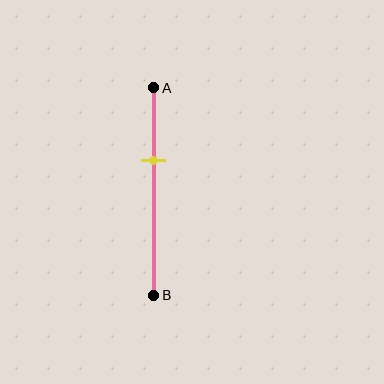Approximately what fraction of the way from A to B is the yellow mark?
The yellow mark is approximately 35% of the way from A to B.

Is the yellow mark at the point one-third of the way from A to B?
Yes, the mark is approximately at the one-third point.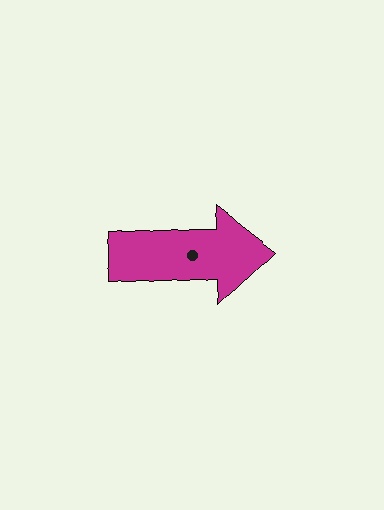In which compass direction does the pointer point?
East.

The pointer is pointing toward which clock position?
Roughly 3 o'clock.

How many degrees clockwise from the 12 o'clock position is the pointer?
Approximately 87 degrees.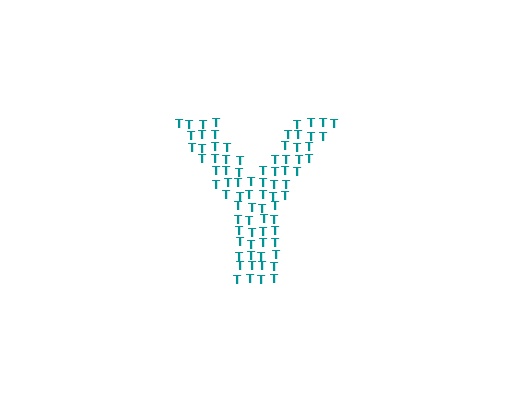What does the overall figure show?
The overall figure shows the letter Y.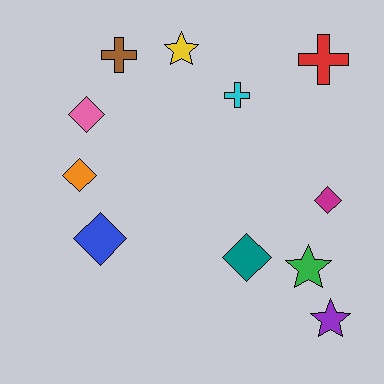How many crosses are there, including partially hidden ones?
There are 3 crosses.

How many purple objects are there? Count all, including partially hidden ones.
There is 1 purple object.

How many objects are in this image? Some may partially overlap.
There are 11 objects.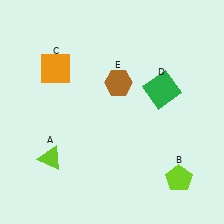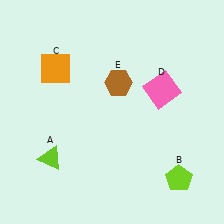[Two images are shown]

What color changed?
The square (D) changed from green in Image 1 to pink in Image 2.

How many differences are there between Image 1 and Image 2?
There is 1 difference between the two images.